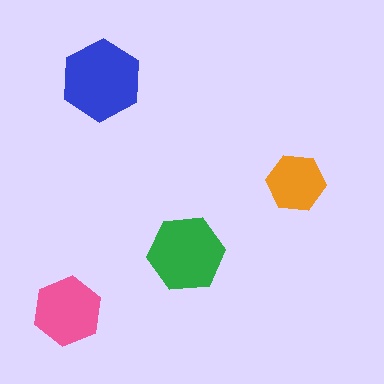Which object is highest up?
The blue hexagon is topmost.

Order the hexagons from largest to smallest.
the blue one, the green one, the pink one, the orange one.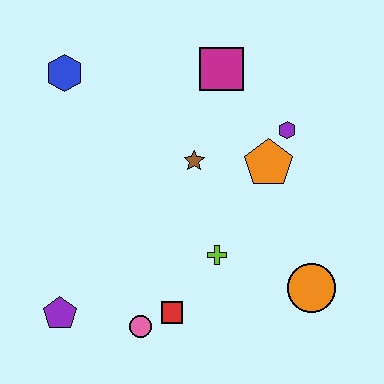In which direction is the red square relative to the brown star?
The red square is below the brown star.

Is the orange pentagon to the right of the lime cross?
Yes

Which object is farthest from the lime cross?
The blue hexagon is farthest from the lime cross.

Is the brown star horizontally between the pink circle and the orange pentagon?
Yes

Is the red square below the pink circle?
No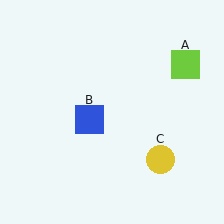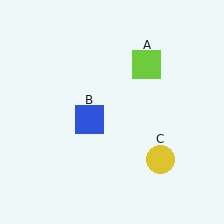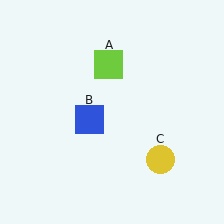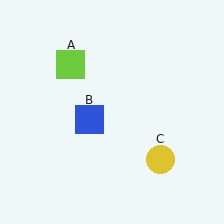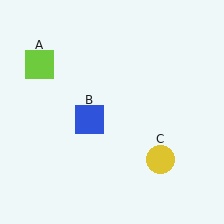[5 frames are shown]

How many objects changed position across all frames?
1 object changed position: lime square (object A).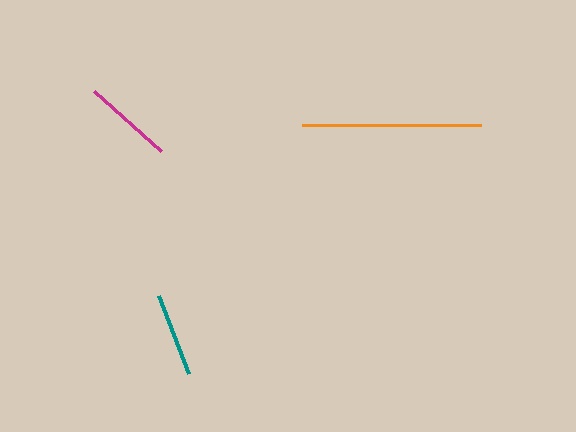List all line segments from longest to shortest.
From longest to shortest: orange, magenta, teal.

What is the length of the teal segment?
The teal segment is approximately 84 pixels long.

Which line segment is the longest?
The orange line is the longest at approximately 179 pixels.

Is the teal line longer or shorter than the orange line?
The orange line is longer than the teal line.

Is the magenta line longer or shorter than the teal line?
The magenta line is longer than the teal line.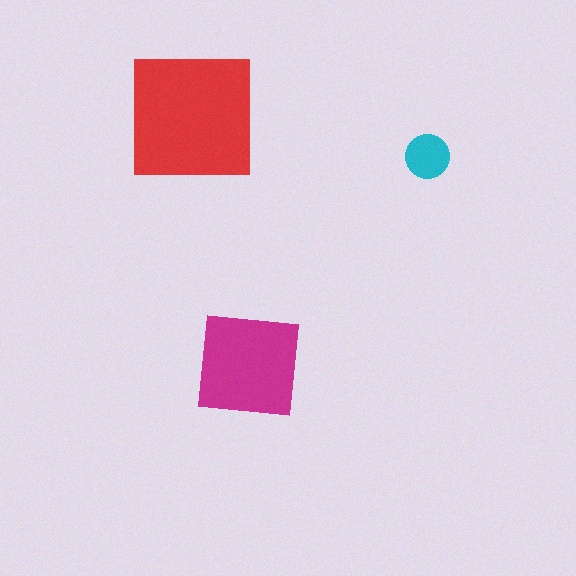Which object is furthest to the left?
The red square is leftmost.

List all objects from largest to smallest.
The red square, the magenta square, the cyan circle.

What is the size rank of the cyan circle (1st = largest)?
3rd.